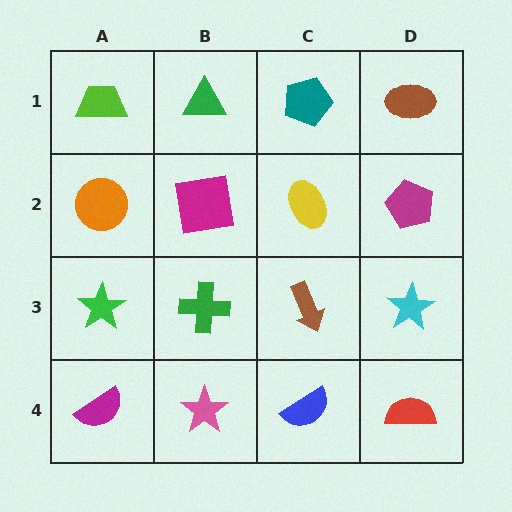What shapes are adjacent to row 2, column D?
A brown ellipse (row 1, column D), a cyan star (row 3, column D), a yellow ellipse (row 2, column C).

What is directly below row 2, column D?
A cyan star.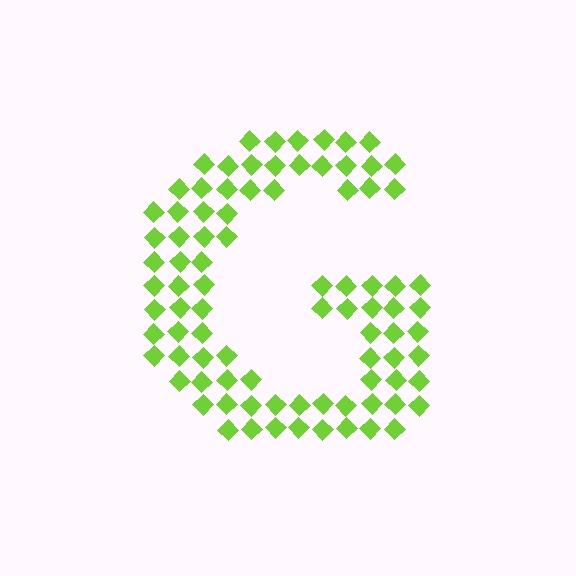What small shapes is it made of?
It is made of small diamonds.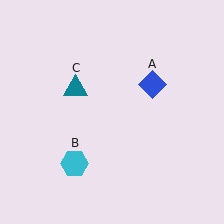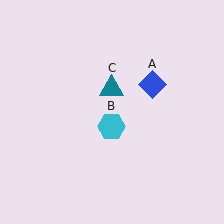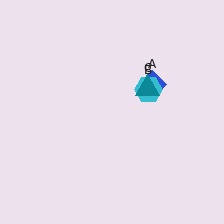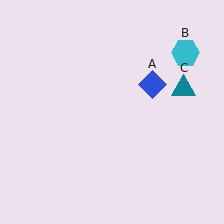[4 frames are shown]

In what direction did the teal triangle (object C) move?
The teal triangle (object C) moved right.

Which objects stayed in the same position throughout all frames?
Blue diamond (object A) remained stationary.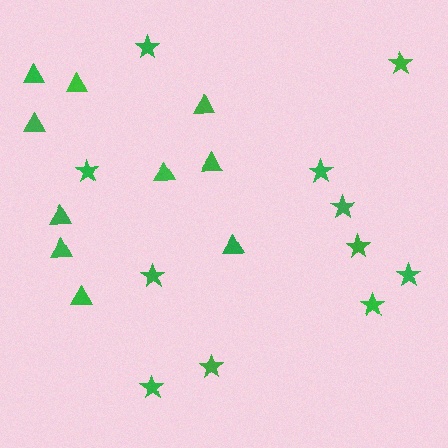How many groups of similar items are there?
There are 2 groups: one group of stars (11) and one group of triangles (10).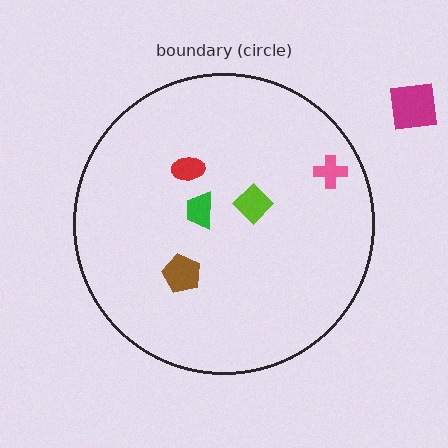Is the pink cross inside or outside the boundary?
Inside.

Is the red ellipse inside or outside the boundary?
Inside.